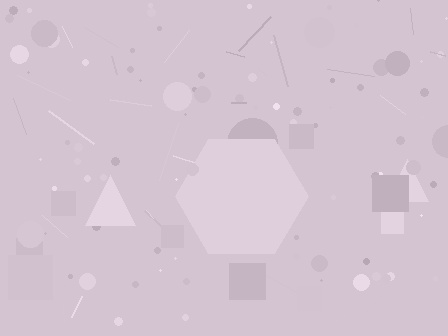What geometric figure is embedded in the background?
A hexagon is embedded in the background.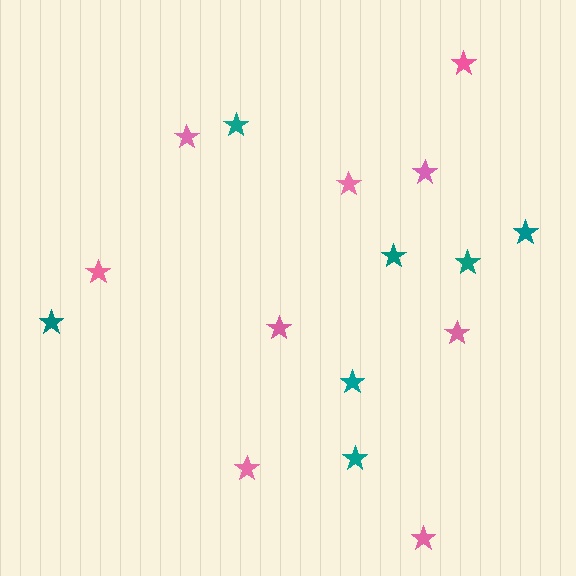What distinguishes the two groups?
There are 2 groups: one group of pink stars (9) and one group of teal stars (7).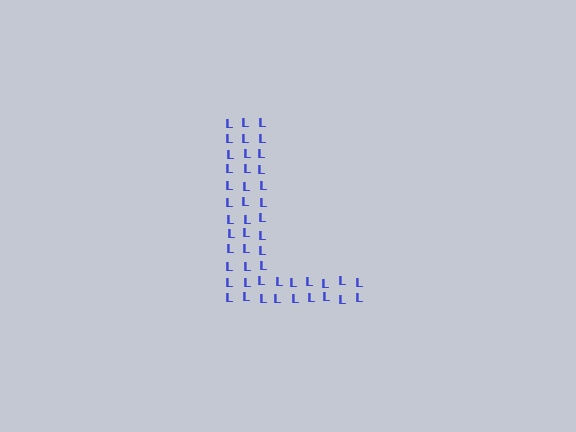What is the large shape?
The large shape is the letter L.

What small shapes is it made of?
It is made of small letter L's.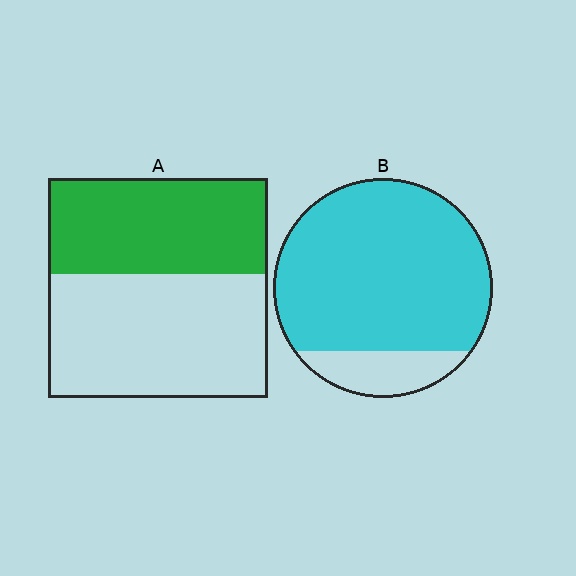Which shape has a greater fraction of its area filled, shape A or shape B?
Shape B.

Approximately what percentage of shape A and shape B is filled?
A is approximately 45% and B is approximately 85%.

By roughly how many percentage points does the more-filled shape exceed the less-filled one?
By roughly 40 percentage points (B over A).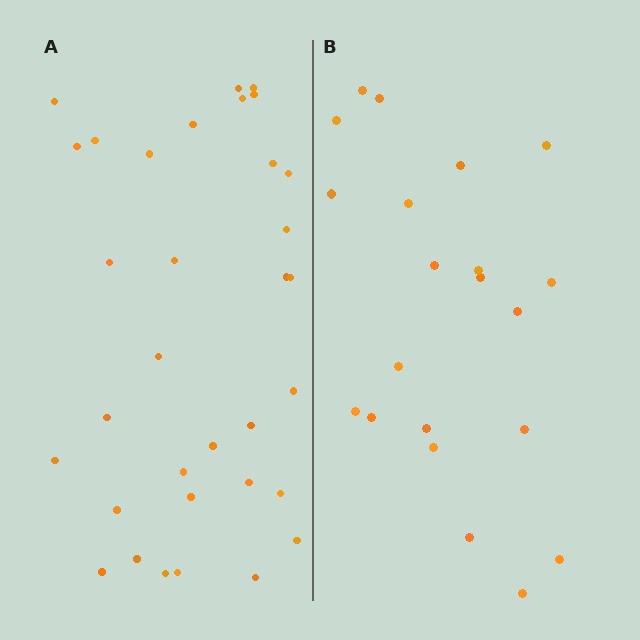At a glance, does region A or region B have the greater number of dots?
Region A (the left region) has more dots.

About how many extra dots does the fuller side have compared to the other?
Region A has roughly 12 or so more dots than region B.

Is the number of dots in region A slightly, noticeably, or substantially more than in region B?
Region A has substantially more. The ratio is roughly 1.6 to 1.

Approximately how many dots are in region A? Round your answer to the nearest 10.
About 30 dots. (The exact count is 33, which rounds to 30.)